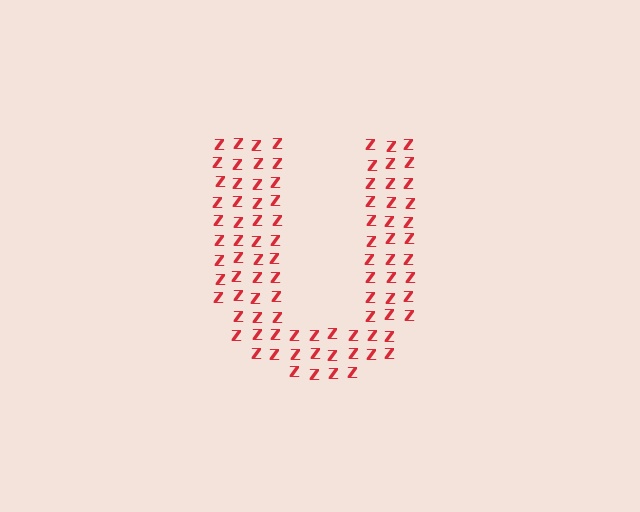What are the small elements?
The small elements are letter Z's.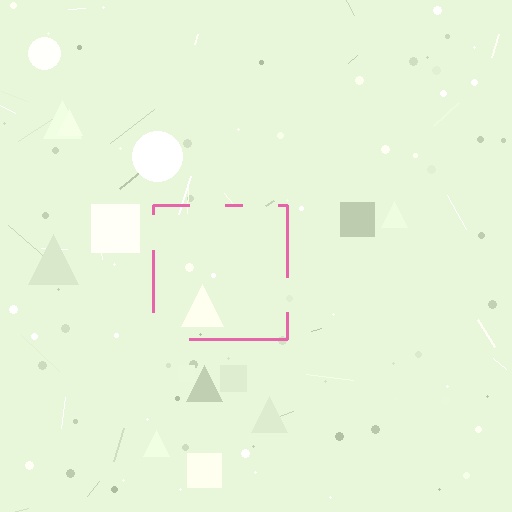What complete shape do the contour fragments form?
The contour fragments form a square.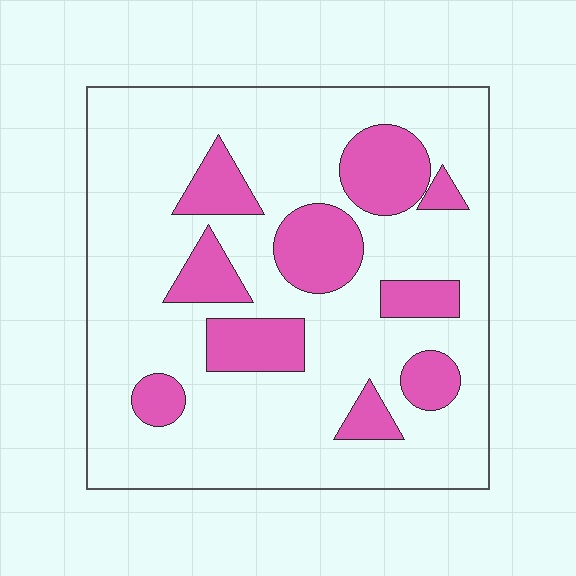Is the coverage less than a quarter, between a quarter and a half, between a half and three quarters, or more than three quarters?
Less than a quarter.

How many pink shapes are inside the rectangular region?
10.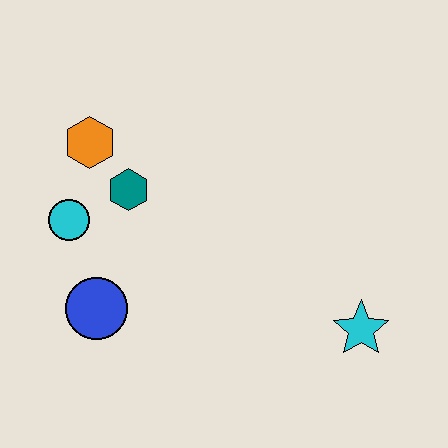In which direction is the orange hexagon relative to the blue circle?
The orange hexagon is above the blue circle.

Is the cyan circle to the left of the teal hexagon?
Yes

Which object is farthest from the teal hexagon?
The cyan star is farthest from the teal hexagon.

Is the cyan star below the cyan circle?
Yes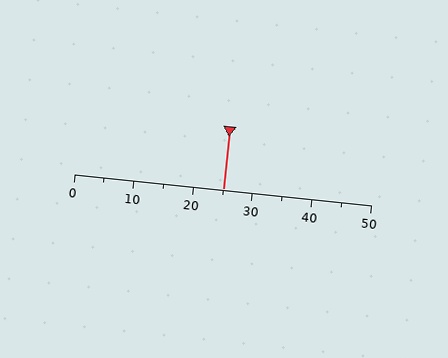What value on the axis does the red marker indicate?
The marker indicates approximately 25.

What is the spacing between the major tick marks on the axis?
The major ticks are spaced 10 apart.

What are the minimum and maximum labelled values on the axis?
The axis runs from 0 to 50.